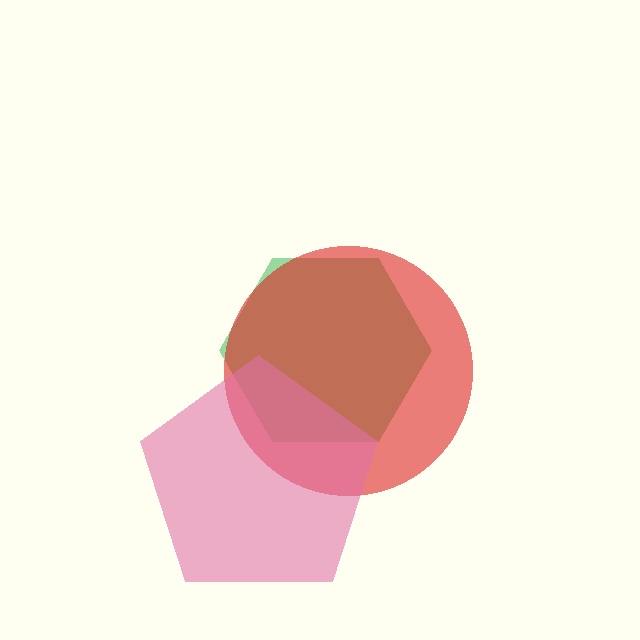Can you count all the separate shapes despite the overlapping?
Yes, there are 3 separate shapes.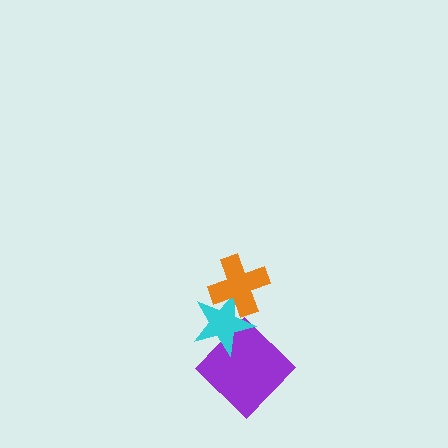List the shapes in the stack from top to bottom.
From top to bottom: the orange cross, the cyan star, the purple diamond.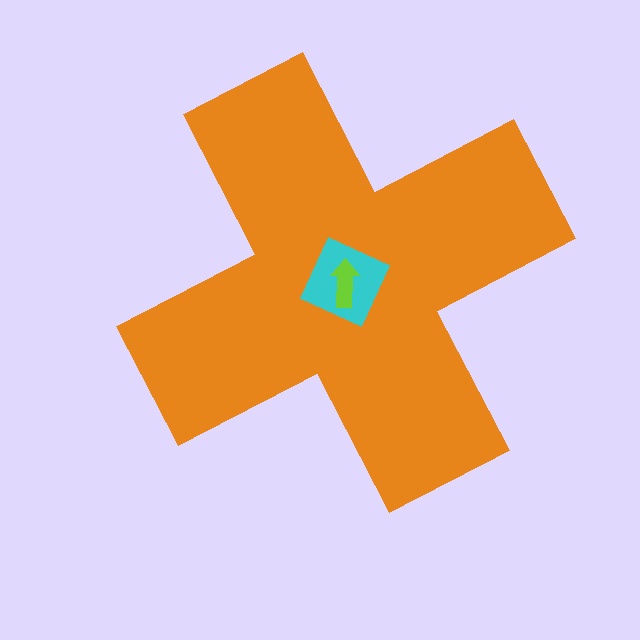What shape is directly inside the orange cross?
The cyan square.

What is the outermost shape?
The orange cross.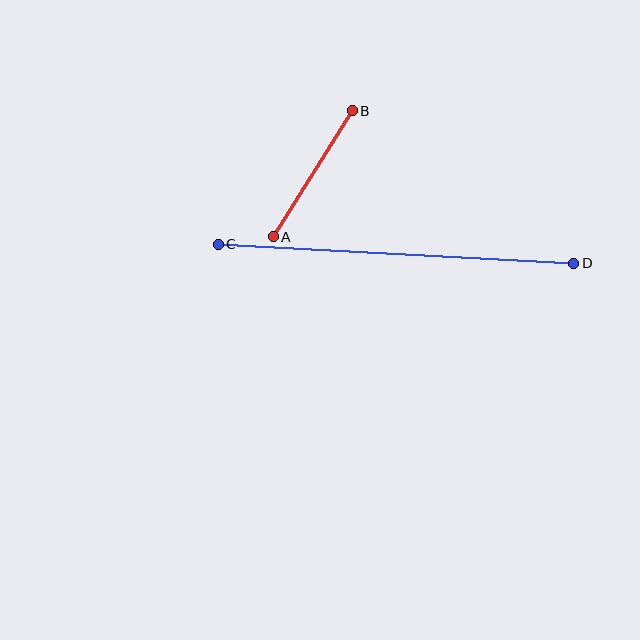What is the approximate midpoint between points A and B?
The midpoint is at approximately (313, 174) pixels.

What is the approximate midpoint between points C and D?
The midpoint is at approximately (396, 254) pixels.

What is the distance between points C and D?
The distance is approximately 356 pixels.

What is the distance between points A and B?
The distance is approximately 148 pixels.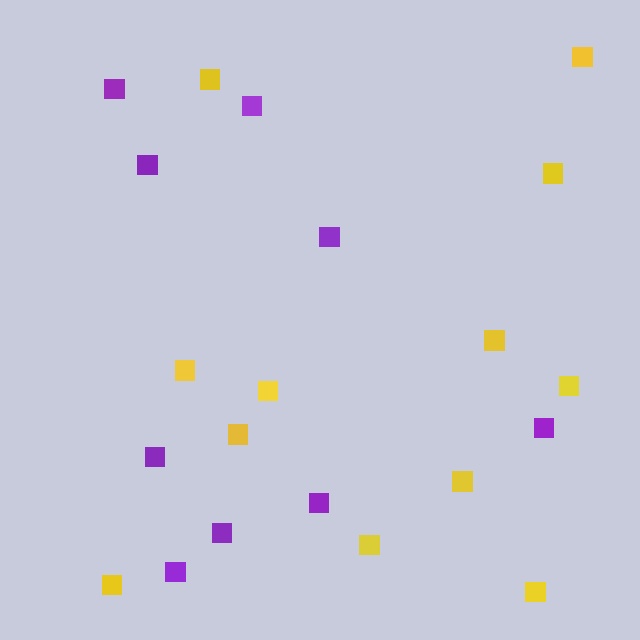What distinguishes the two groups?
There are 2 groups: one group of yellow squares (12) and one group of purple squares (9).